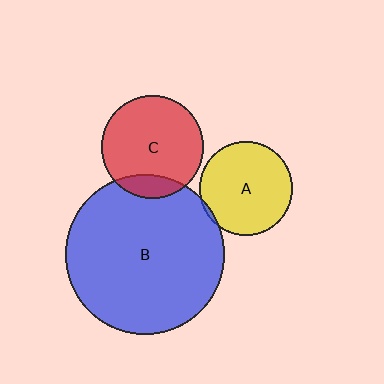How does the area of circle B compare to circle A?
Approximately 2.9 times.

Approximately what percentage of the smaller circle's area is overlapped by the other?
Approximately 15%.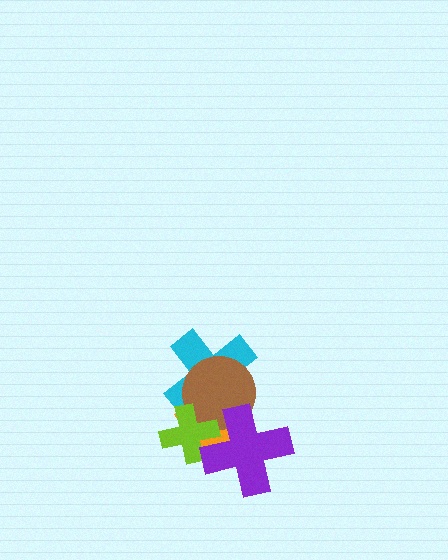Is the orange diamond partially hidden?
Yes, it is partially covered by another shape.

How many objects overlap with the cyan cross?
4 objects overlap with the cyan cross.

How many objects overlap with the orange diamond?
4 objects overlap with the orange diamond.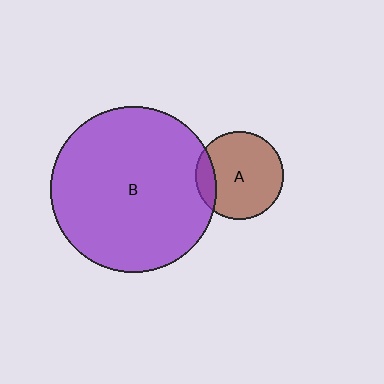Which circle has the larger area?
Circle B (purple).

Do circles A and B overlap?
Yes.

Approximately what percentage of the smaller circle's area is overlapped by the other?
Approximately 15%.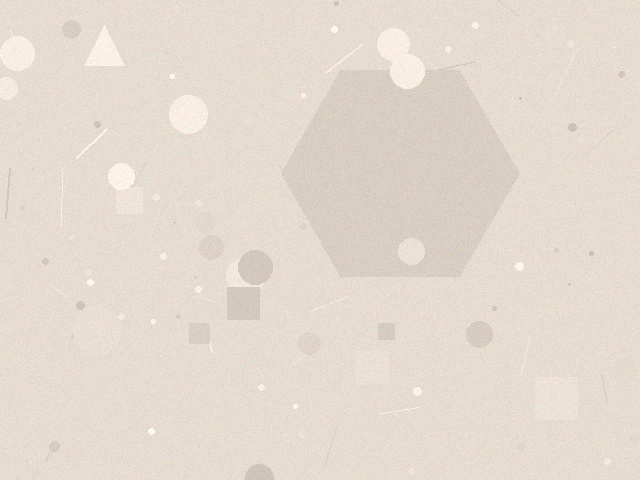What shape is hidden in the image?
A hexagon is hidden in the image.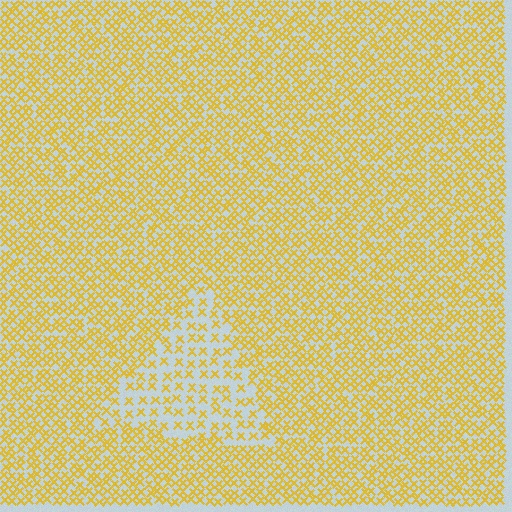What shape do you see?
I see a triangle.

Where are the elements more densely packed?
The elements are more densely packed outside the triangle boundary.